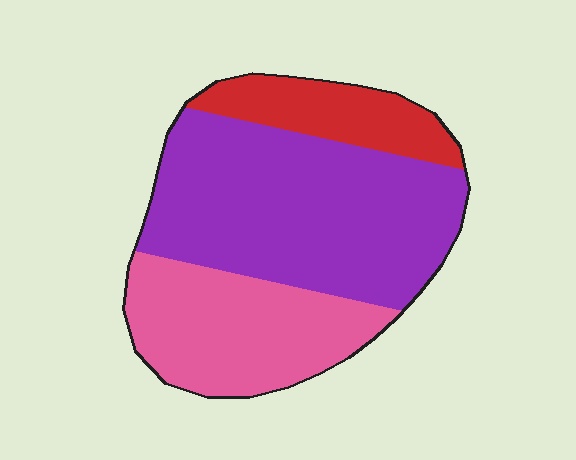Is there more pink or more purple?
Purple.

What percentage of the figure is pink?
Pink takes up between a sixth and a third of the figure.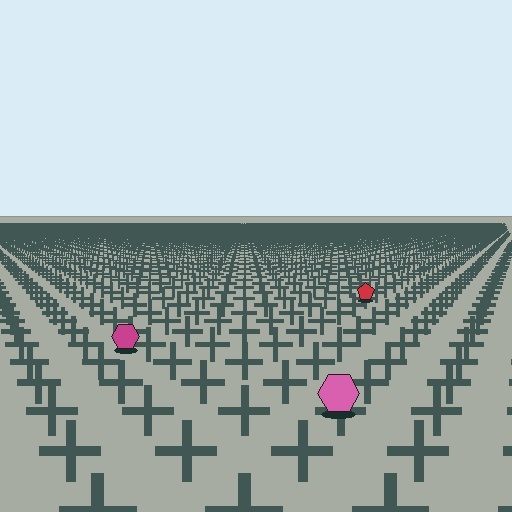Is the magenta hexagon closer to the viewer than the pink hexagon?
No. The pink hexagon is closer — you can tell from the texture gradient: the ground texture is coarser near it.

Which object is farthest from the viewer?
The red pentagon is farthest from the viewer. It appears smaller and the ground texture around it is denser.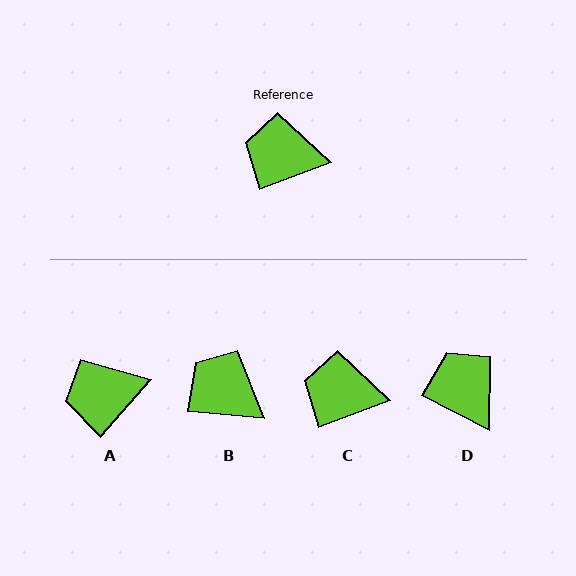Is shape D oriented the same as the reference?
No, it is off by about 48 degrees.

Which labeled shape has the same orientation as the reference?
C.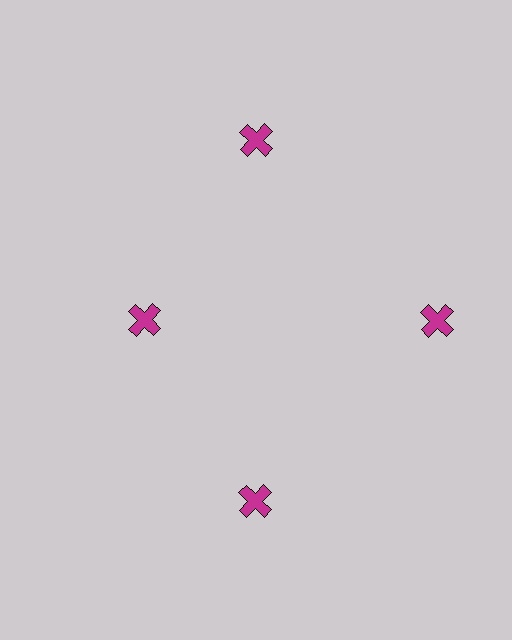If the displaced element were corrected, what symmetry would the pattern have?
It would have 4-fold rotational symmetry — the pattern would map onto itself every 90 degrees.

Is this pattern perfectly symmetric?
No. The 4 magenta crosses are arranged in a ring, but one element near the 9 o'clock position is pulled inward toward the center, breaking the 4-fold rotational symmetry.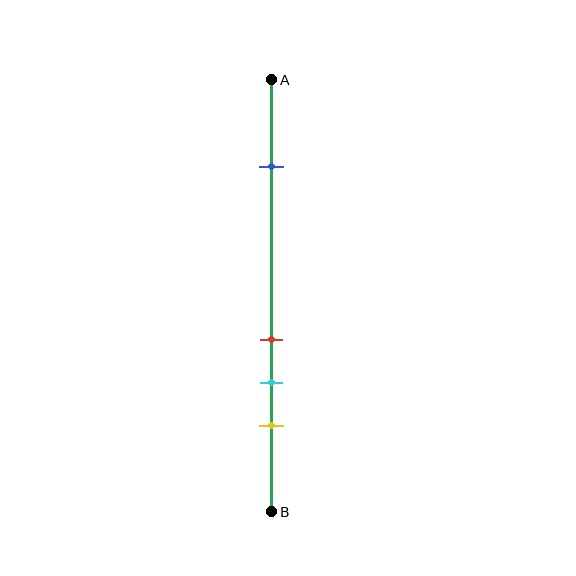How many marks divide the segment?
There are 4 marks dividing the segment.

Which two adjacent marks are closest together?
The red and cyan marks are the closest adjacent pair.